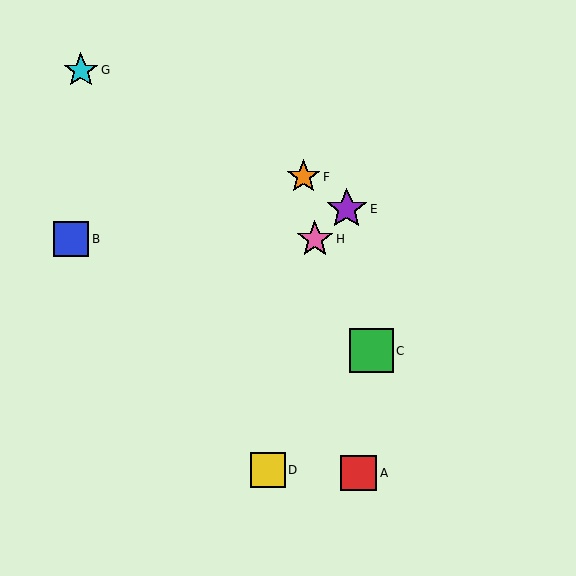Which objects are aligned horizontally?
Objects B, H are aligned horizontally.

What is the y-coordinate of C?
Object C is at y≈351.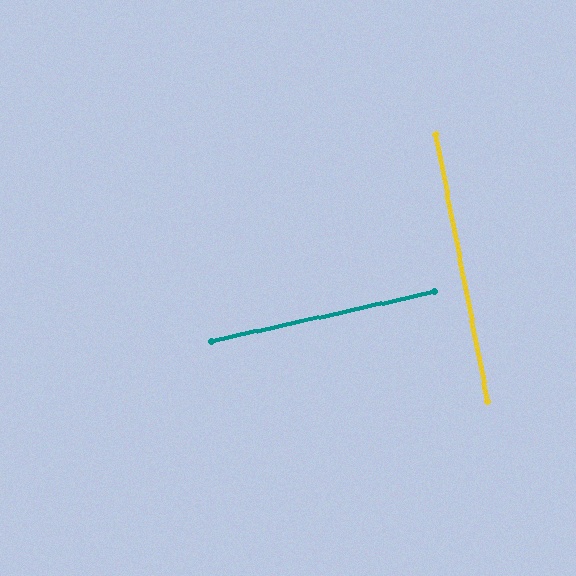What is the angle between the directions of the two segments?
Approximately 89 degrees.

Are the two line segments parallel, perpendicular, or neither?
Perpendicular — they meet at approximately 89°.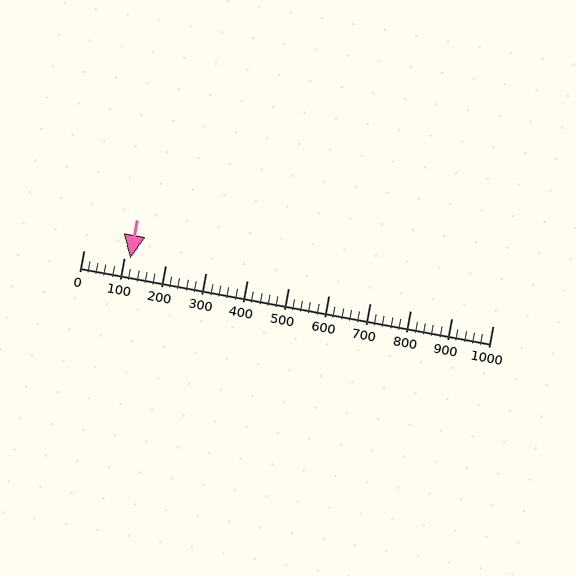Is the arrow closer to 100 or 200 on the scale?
The arrow is closer to 100.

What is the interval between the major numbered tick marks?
The major tick marks are spaced 100 units apart.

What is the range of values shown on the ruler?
The ruler shows values from 0 to 1000.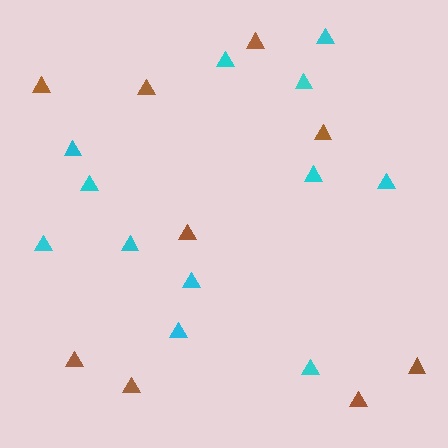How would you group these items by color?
There are 2 groups: one group of cyan triangles (12) and one group of brown triangles (9).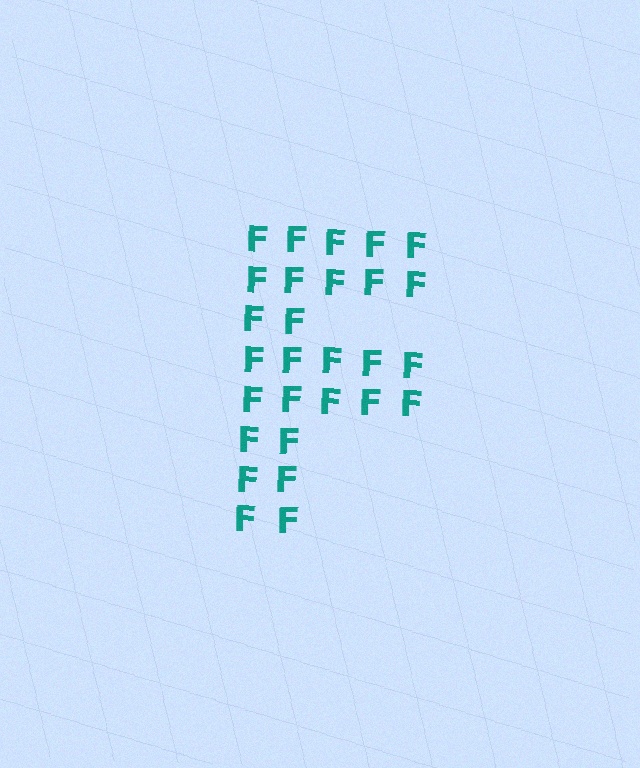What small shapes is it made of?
It is made of small letter F's.